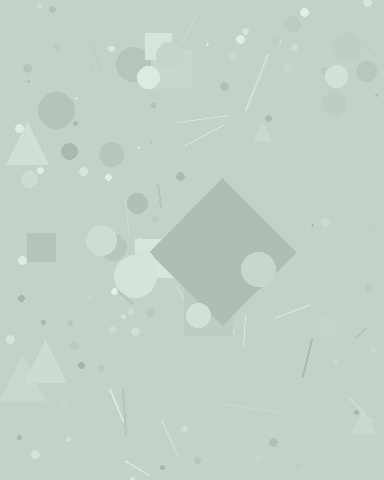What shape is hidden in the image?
A diamond is hidden in the image.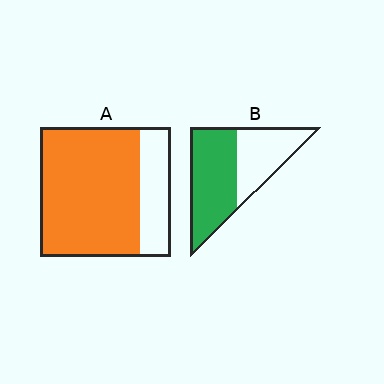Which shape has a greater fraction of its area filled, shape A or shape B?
Shape A.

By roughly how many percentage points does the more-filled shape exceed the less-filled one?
By roughly 20 percentage points (A over B).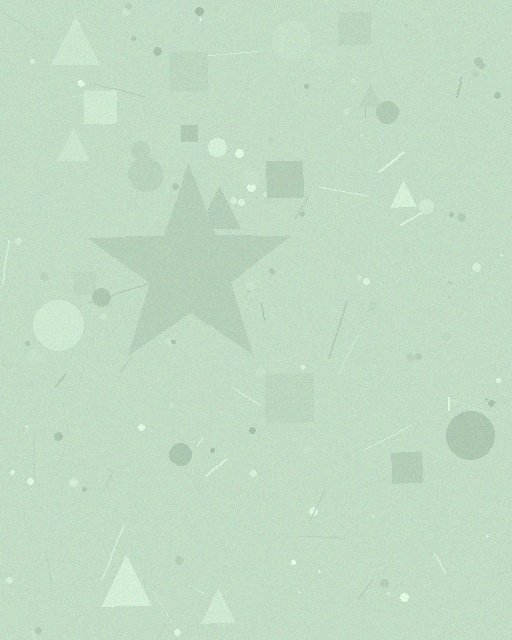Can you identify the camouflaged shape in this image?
The camouflaged shape is a star.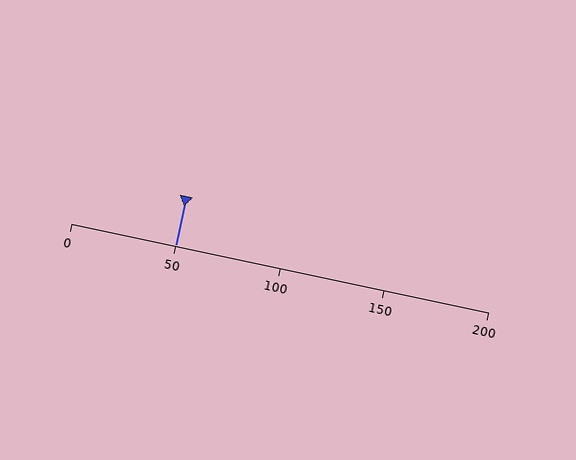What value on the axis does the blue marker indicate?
The marker indicates approximately 50.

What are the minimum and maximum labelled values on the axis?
The axis runs from 0 to 200.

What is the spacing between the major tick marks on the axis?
The major ticks are spaced 50 apart.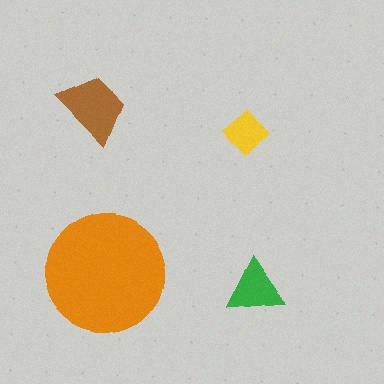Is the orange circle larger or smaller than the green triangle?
Larger.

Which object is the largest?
The orange circle.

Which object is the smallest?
The yellow diamond.